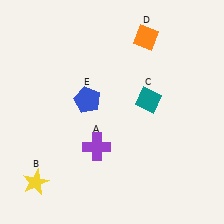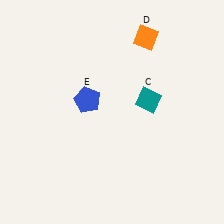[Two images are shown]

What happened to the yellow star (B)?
The yellow star (B) was removed in Image 2. It was in the bottom-left area of Image 1.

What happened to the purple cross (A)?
The purple cross (A) was removed in Image 2. It was in the bottom-left area of Image 1.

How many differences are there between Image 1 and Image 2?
There are 2 differences between the two images.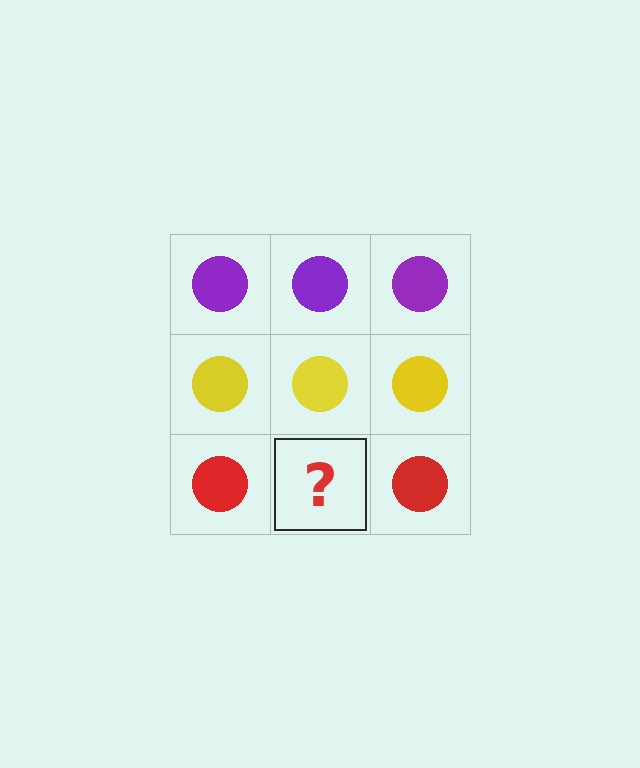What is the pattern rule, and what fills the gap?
The rule is that each row has a consistent color. The gap should be filled with a red circle.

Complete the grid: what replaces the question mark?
The question mark should be replaced with a red circle.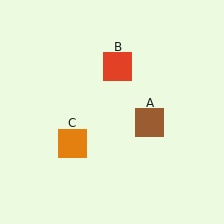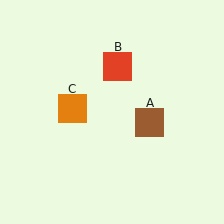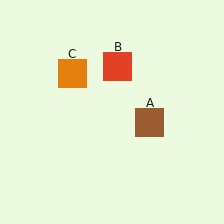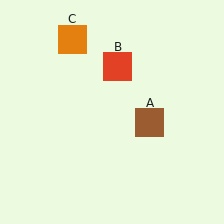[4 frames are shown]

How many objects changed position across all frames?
1 object changed position: orange square (object C).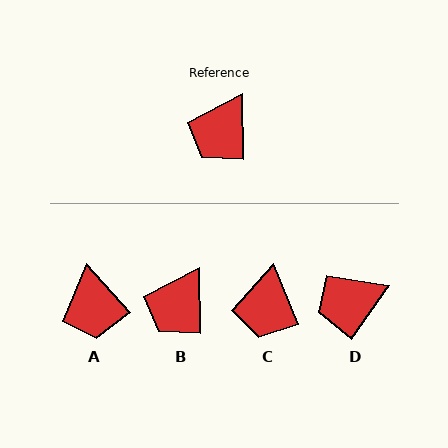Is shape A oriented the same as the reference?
No, it is off by about 41 degrees.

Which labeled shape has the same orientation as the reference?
B.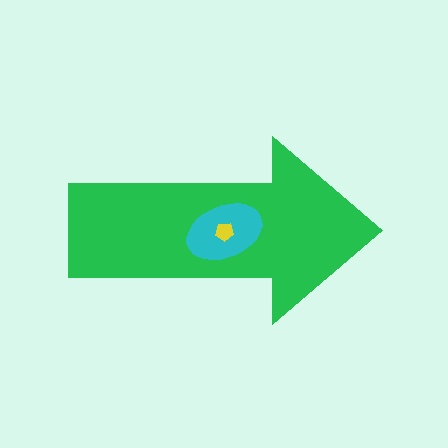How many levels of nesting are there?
3.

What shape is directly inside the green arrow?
The cyan ellipse.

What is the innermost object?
The yellow pentagon.